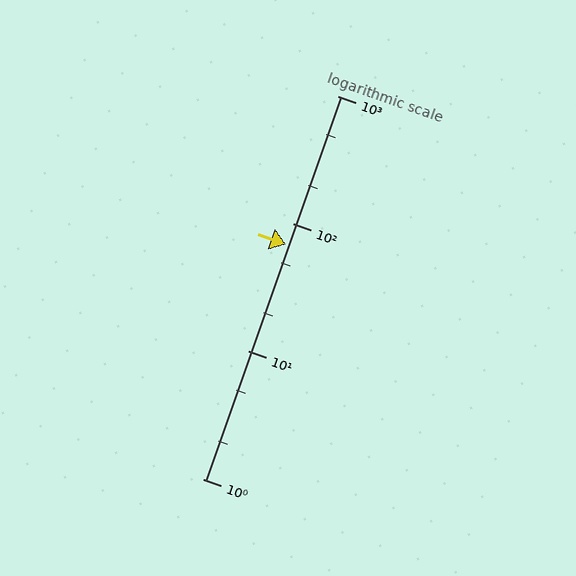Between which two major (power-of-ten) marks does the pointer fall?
The pointer is between 10 and 100.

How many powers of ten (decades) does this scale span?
The scale spans 3 decades, from 1 to 1000.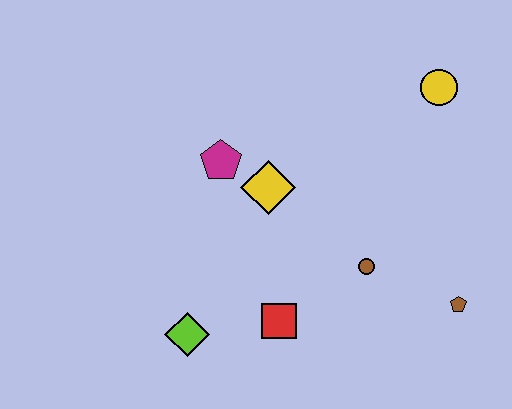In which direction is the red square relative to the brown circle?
The red square is to the left of the brown circle.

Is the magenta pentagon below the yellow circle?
Yes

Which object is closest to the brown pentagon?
The brown circle is closest to the brown pentagon.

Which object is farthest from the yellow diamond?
The brown pentagon is farthest from the yellow diamond.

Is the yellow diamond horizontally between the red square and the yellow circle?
No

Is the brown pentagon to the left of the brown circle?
No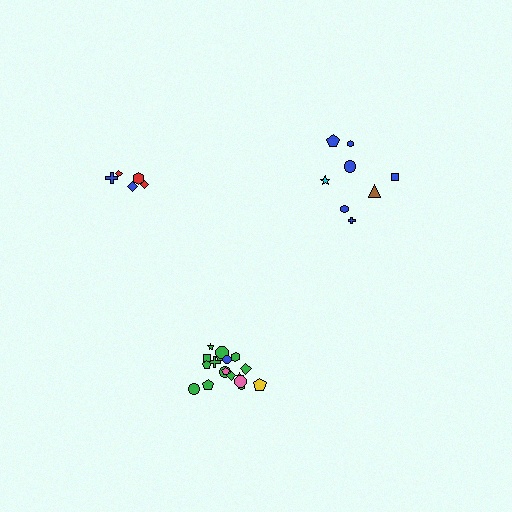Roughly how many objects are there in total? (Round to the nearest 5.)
Roughly 30 objects in total.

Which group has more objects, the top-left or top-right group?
The top-right group.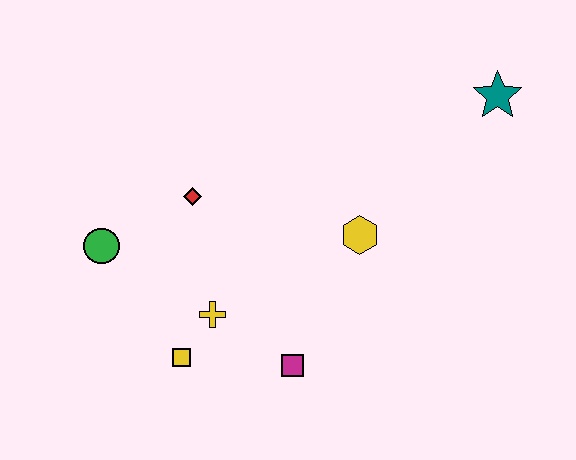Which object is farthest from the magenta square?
The teal star is farthest from the magenta square.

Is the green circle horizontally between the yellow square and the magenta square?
No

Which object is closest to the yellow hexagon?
The magenta square is closest to the yellow hexagon.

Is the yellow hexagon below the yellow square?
No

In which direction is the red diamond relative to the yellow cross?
The red diamond is above the yellow cross.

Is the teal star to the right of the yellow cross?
Yes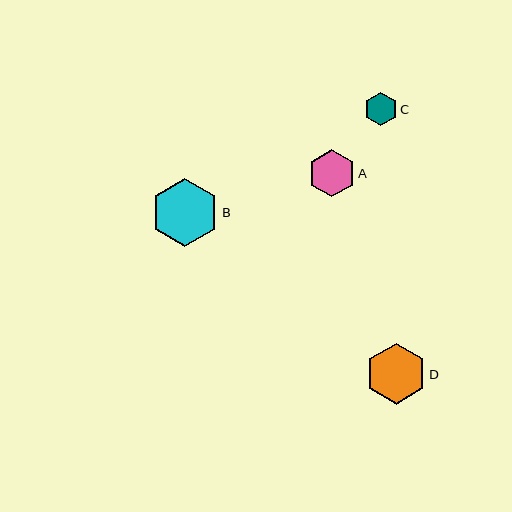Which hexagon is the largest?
Hexagon B is the largest with a size of approximately 68 pixels.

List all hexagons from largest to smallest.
From largest to smallest: B, D, A, C.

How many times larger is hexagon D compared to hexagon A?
Hexagon D is approximately 1.3 times the size of hexagon A.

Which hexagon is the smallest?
Hexagon C is the smallest with a size of approximately 33 pixels.